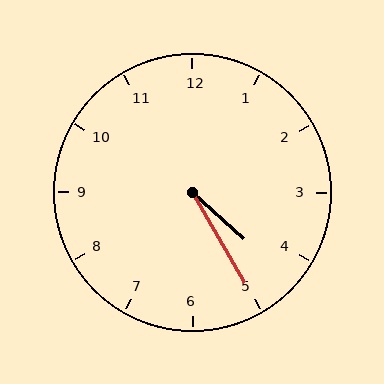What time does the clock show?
4:25.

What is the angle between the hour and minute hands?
Approximately 18 degrees.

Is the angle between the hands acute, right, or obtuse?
It is acute.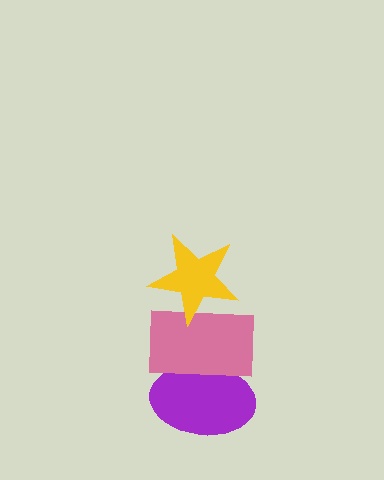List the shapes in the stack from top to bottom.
From top to bottom: the yellow star, the pink rectangle, the purple ellipse.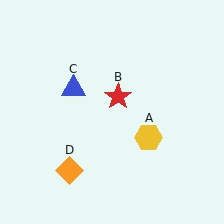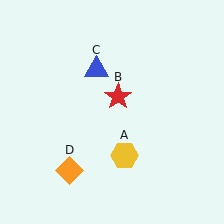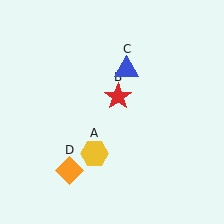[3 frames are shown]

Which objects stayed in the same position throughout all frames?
Red star (object B) and orange diamond (object D) remained stationary.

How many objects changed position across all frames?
2 objects changed position: yellow hexagon (object A), blue triangle (object C).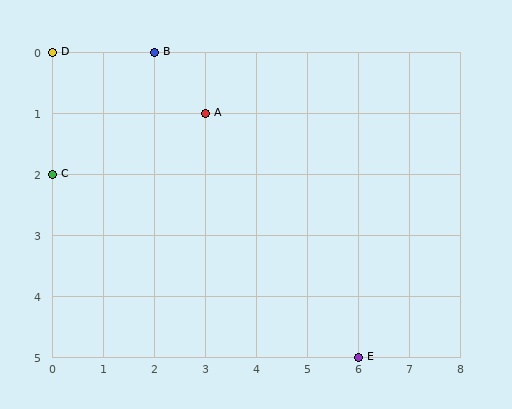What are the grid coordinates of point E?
Point E is at grid coordinates (6, 5).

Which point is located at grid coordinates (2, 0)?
Point B is at (2, 0).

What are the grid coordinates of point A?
Point A is at grid coordinates (3, 1).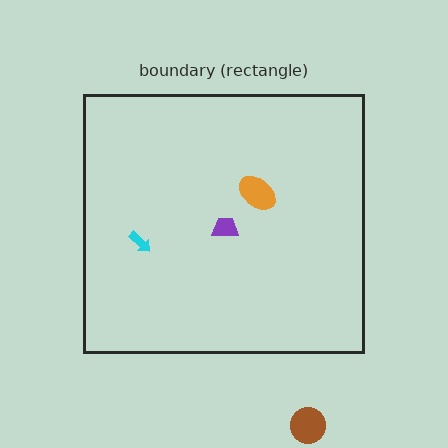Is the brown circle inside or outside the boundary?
Outside.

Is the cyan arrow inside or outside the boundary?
Inside.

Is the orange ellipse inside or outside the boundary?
Inside.